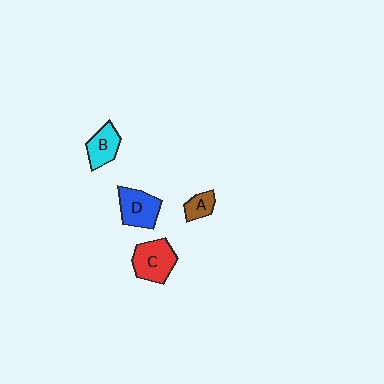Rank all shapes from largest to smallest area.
From largest to smallest: C (red), D (blue), B (cyan), A (brown).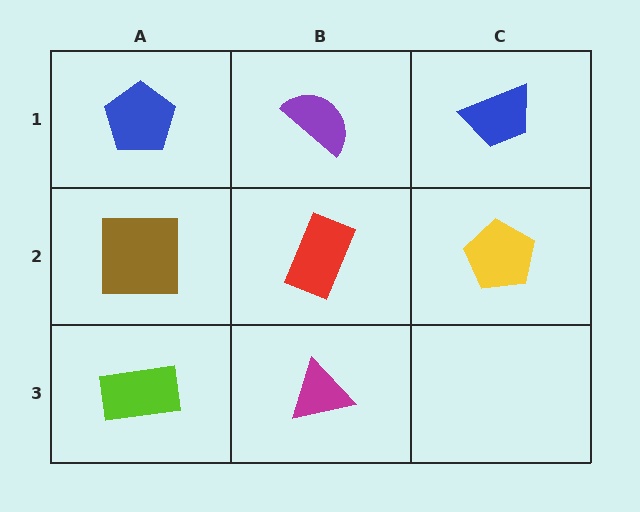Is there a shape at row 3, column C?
No, that cell is empty.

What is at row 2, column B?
A red rectangle.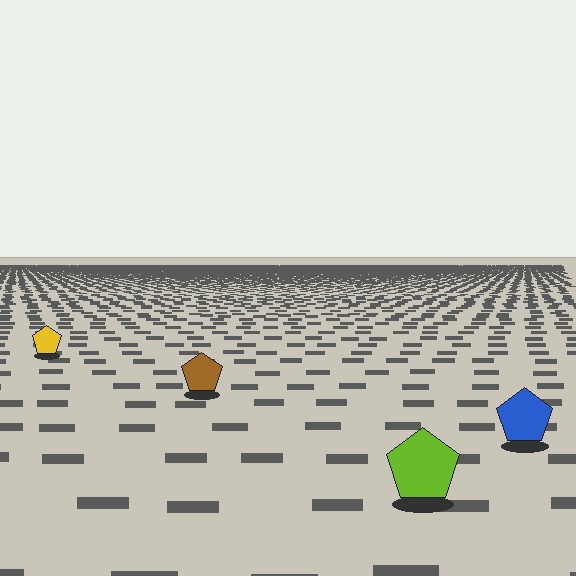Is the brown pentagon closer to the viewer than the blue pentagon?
No. The blue pentagon is closer — you can tell from the texture gradient: the ground texture is coarser near it.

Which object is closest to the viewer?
The lime pentagon is closest. The texture marks near it are larger and more spread out.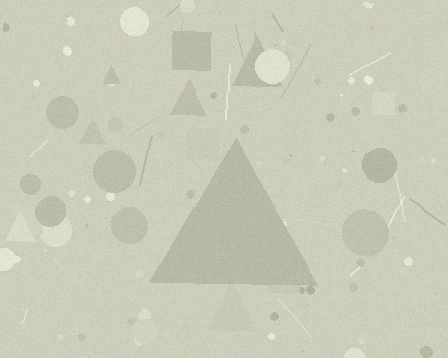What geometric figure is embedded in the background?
A triangle is embedded in the background.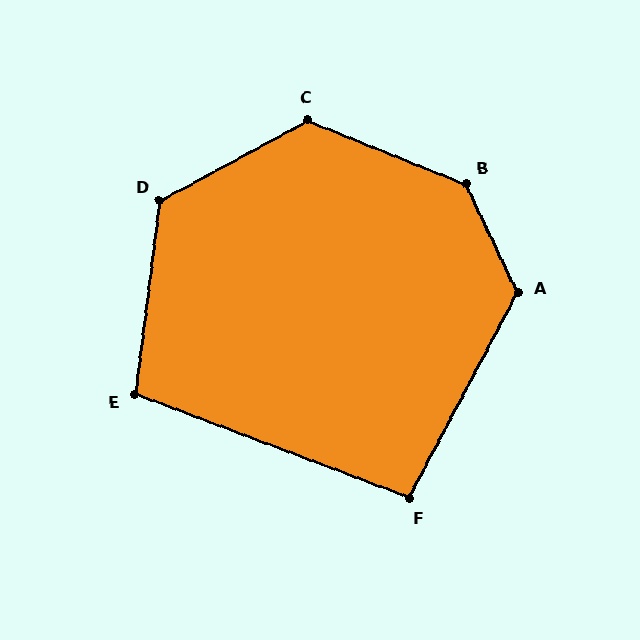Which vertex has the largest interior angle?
B, at approximately 137 degrees.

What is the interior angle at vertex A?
Approximately 127 degrees (obtuse).